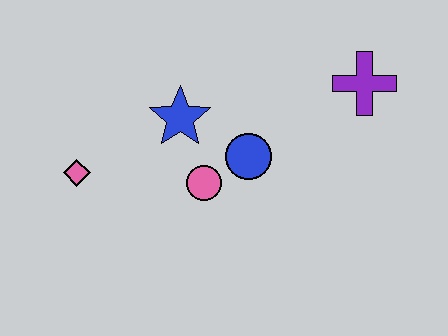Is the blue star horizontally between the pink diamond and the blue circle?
Yes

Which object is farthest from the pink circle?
The purple cross is farthest from the pink circle.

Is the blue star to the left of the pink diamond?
No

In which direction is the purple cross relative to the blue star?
The purple cross is to the right of the blue star.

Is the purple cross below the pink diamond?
No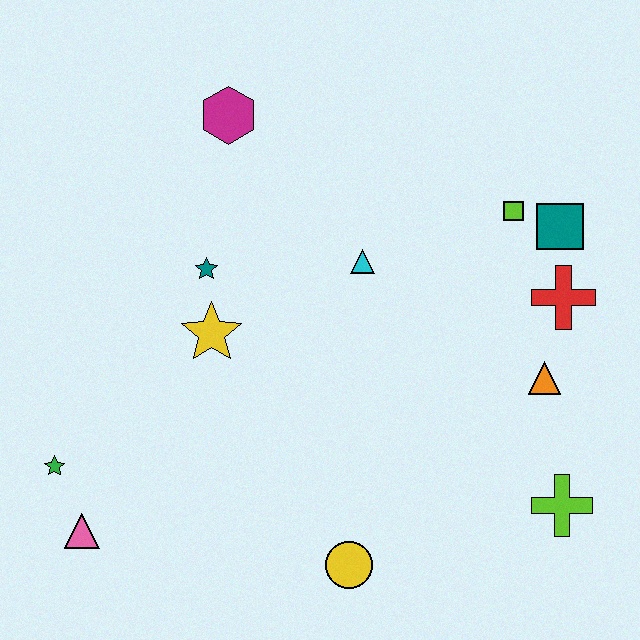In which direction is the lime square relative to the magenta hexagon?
The lime square is to the right of the magenta hexagon.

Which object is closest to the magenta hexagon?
The teal star is closest to the magenta hexagon.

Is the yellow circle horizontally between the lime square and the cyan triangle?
No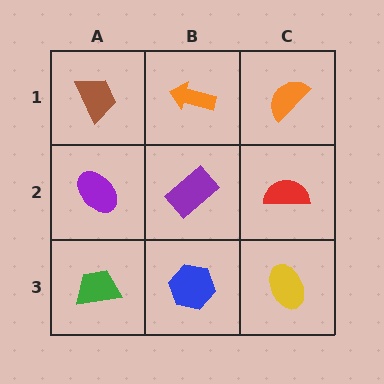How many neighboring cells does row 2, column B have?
4.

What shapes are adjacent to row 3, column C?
A red semicircle (row 2, column C), a blue hexagon (row 3, column B).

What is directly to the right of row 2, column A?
A purple rectangle.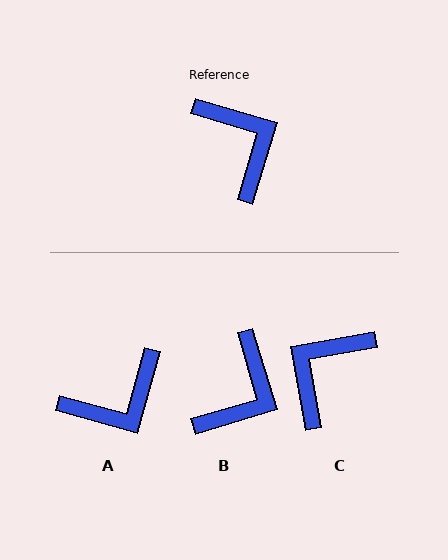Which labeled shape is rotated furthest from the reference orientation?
C, about 117 degrees away.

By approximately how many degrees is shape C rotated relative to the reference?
Approximately 117 degrees counter-clockwise.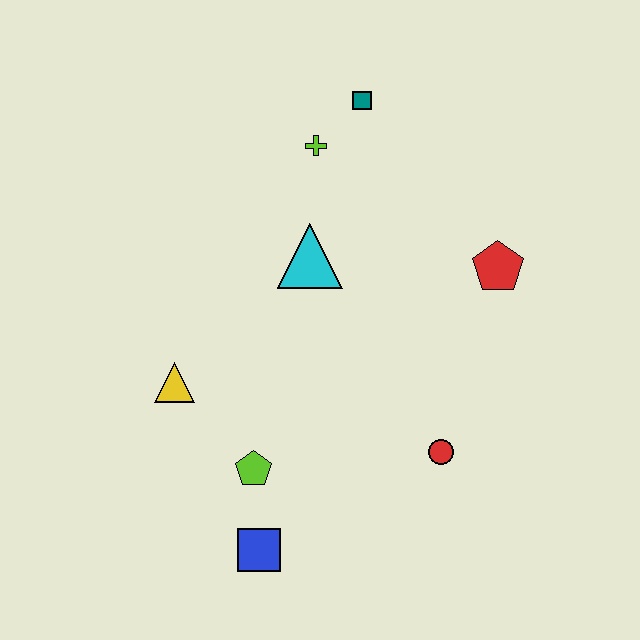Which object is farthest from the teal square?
The blue square is farthest from the teal square.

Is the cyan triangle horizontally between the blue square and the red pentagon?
Yes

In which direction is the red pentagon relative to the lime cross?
The red pentagon is to the right of the lime cross.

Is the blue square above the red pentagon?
No